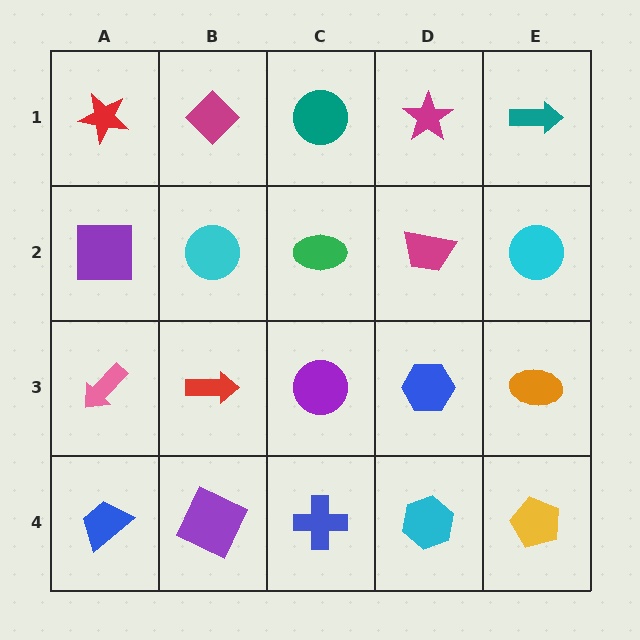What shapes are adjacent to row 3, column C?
A green ellipse (row 2, column C), a blue cross (row 4, column C), a red arrow (row 3, column B), a blue hexagon (row 3, column D).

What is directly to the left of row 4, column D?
A blue cross.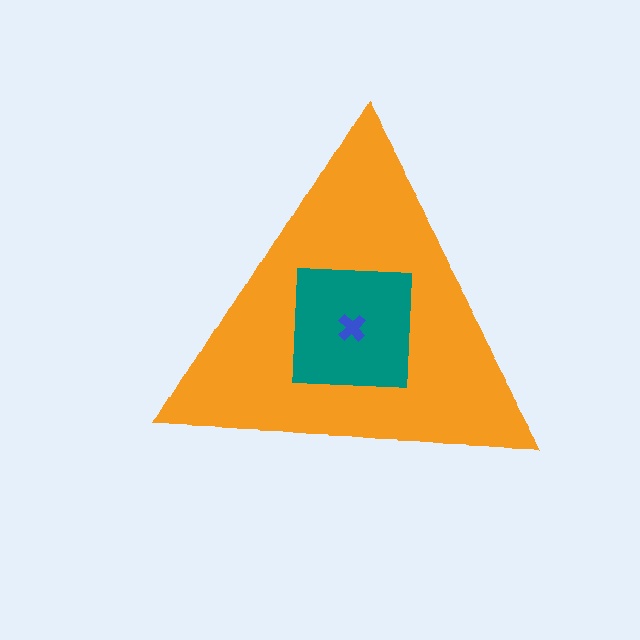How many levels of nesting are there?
3.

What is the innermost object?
The blue cross.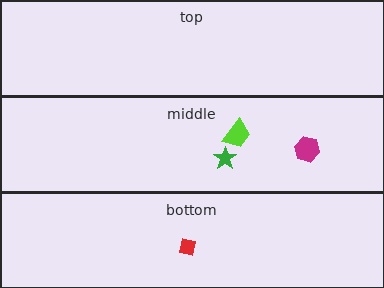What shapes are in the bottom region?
The red square.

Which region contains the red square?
The bottom region.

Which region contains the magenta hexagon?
The middle region.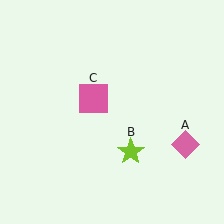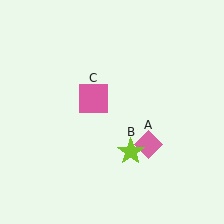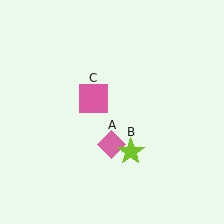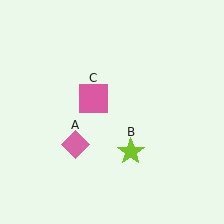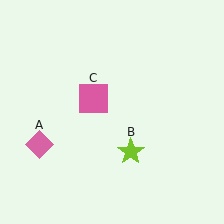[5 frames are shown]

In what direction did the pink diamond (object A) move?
The pink diamond (object A) moved left.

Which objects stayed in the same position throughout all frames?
Lime star (object B) and pink square (object C) remained stationary.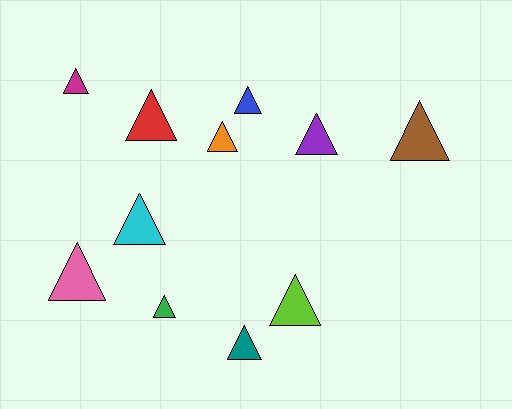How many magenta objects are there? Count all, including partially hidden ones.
There is 1 magenta object.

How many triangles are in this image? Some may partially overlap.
There are 11 triangles.